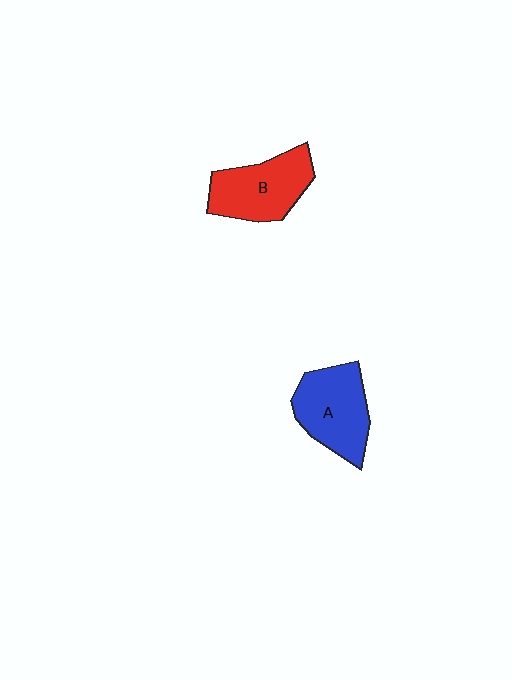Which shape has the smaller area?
Shape B (red).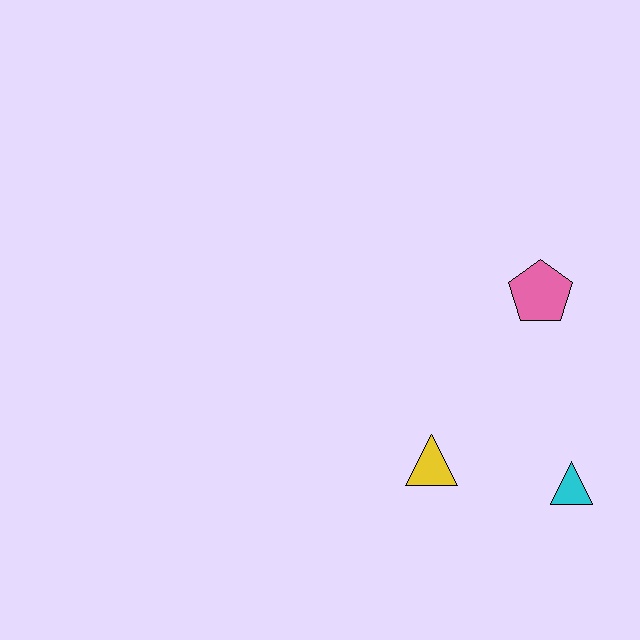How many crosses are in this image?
There are no crosses.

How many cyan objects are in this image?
There is 1 cyan object.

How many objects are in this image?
There are 3 objects.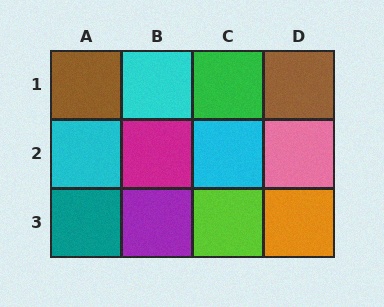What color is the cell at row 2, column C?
Cyan.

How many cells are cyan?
3 cells are cyan.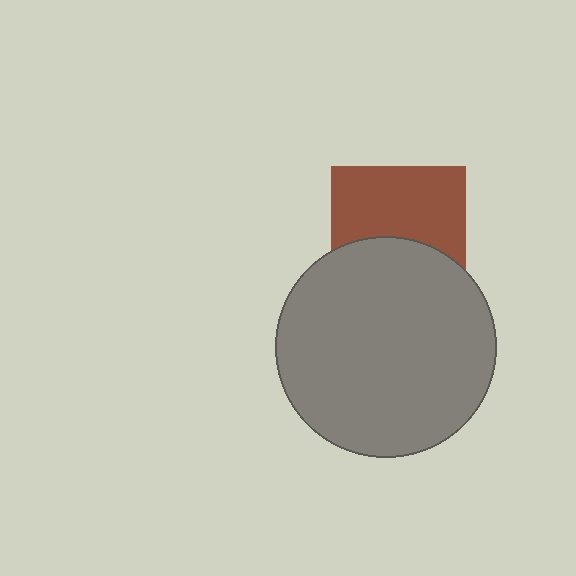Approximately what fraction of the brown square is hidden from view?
Roughly 41% of the brown square is hidden behind the gray circle.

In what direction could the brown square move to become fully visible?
The brown square could move up. That would shift it out from behind the gray circle entirely.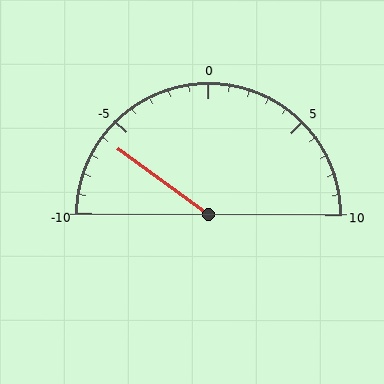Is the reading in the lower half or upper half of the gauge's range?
The reading is in the lower half of the range (-10 to 10).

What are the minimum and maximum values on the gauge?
The gauge ranges from -10 to 10.